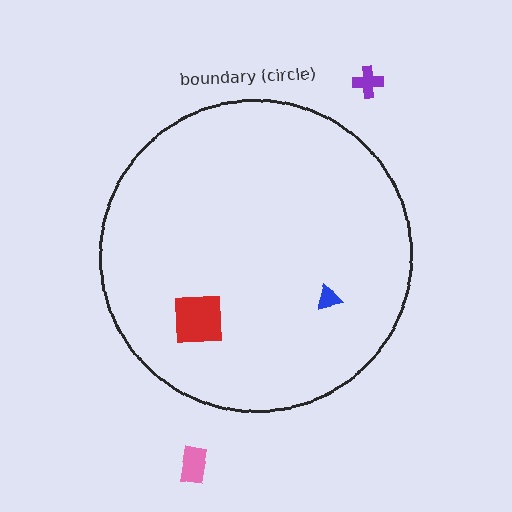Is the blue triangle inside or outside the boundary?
Inside.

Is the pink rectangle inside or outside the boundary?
Outside.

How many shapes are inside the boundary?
2 inside, 2 outside.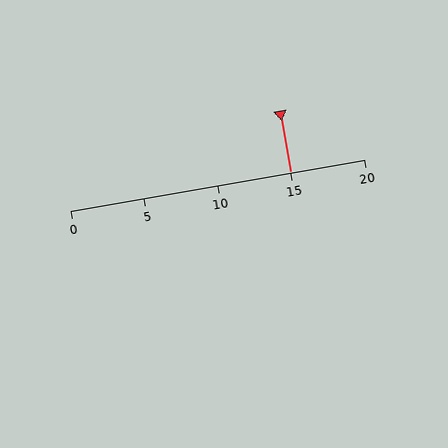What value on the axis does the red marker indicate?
The marker indicates approximately 15.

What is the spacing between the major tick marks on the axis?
The major ticks are spaced 5 apart.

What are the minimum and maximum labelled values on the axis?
The axis runs from 0 to 20.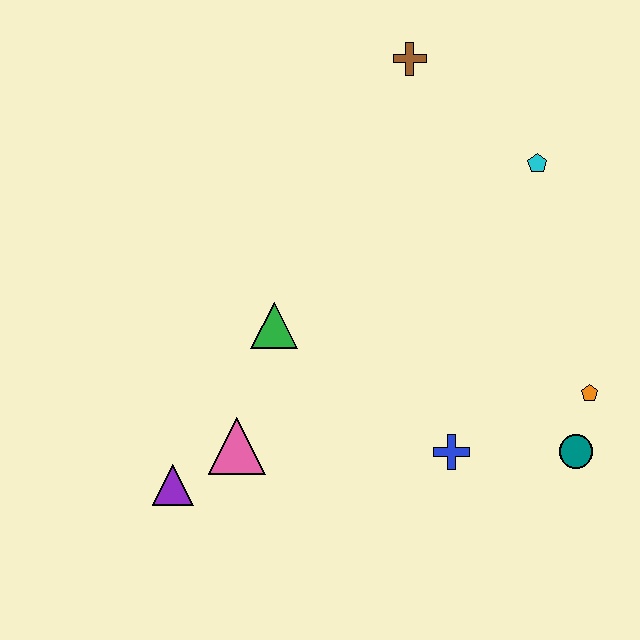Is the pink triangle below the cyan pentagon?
Yes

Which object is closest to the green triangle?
The pink triangle is closest to the green triangle.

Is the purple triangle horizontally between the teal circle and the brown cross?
No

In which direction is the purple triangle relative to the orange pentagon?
The purple triangle is to the left of the orange pentagon.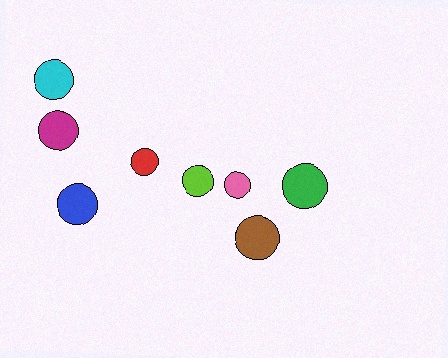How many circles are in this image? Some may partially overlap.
There are 8 circles.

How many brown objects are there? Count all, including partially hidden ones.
There is 1 brown object.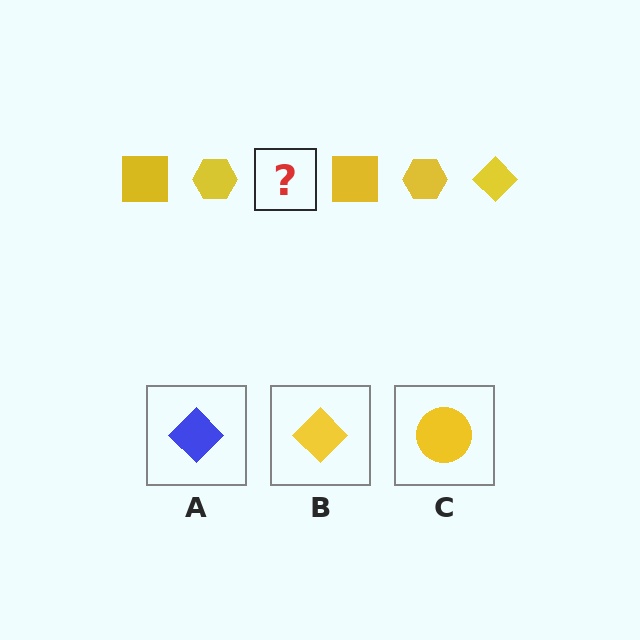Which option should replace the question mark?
Option B.